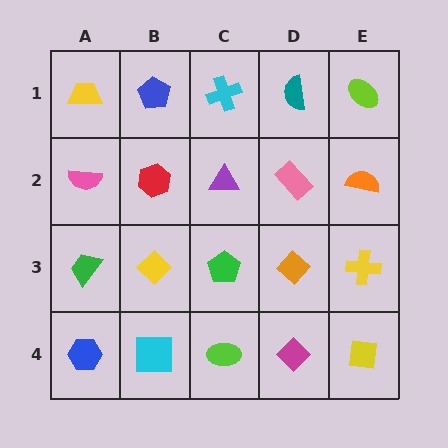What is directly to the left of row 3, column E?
An orange diamond.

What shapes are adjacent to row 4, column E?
A yellow cross (row 3, column E), a magenta diamond (row 4, column D).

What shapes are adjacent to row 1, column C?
A purple triangle (row 2, column C), a blue pentagon (row 1, column B), a teal semicircle (row 1, column D).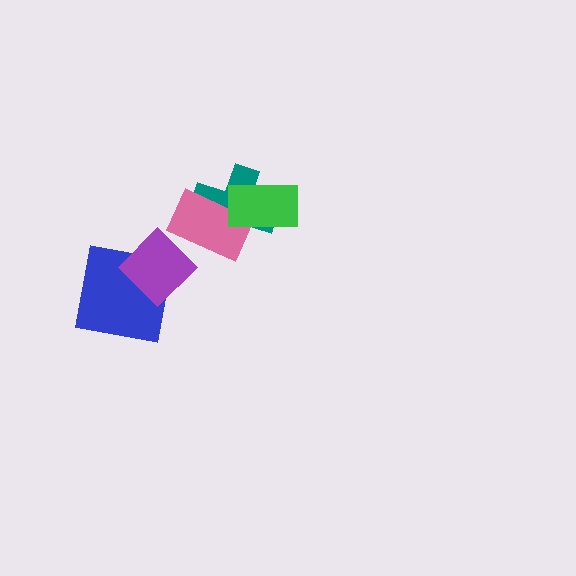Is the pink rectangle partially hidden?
Yes, it is partially covered by another shape.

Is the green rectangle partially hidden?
No, no other shape covers it.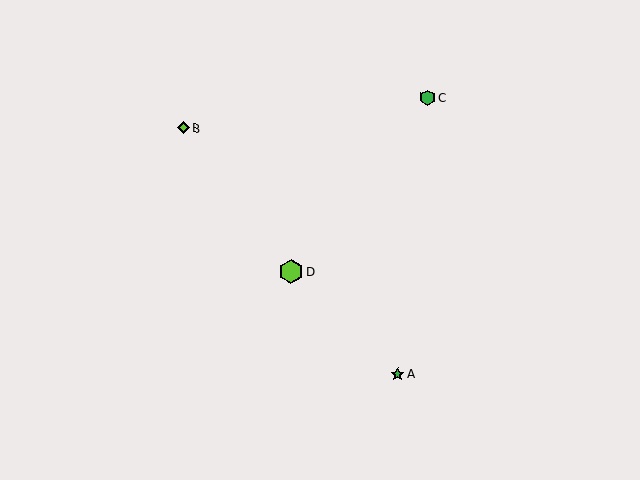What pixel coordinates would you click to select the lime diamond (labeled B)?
Click at (183, 128) to select the lime diamond B.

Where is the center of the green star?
The center of the green star is at (398, 374).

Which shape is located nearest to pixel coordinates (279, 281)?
The lime hexagon (labeled D) at (291, 271) is nearest to that location.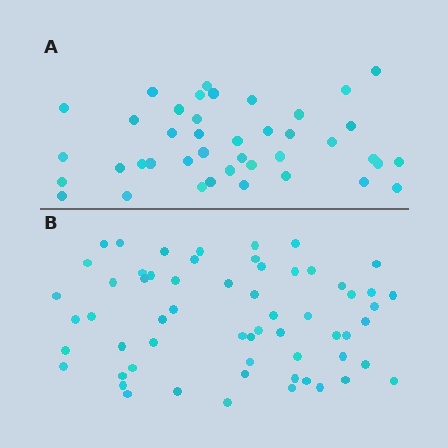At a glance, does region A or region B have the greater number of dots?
Region B (the bottom region) has more dots.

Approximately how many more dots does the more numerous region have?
Region B has approximately 20 more dots than region A.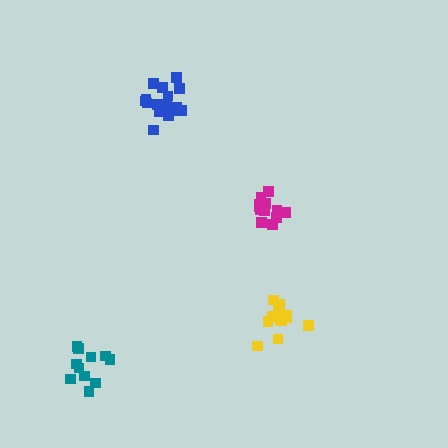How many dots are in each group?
Group 1: 15 dots, Group 2: 17 dots, Group 3: 11 dots, Group 4: 14 dots (57 total).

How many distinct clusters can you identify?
There are 4 distinct clusters.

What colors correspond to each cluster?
The clusters are colored: yellow, blue, teal, magenta.